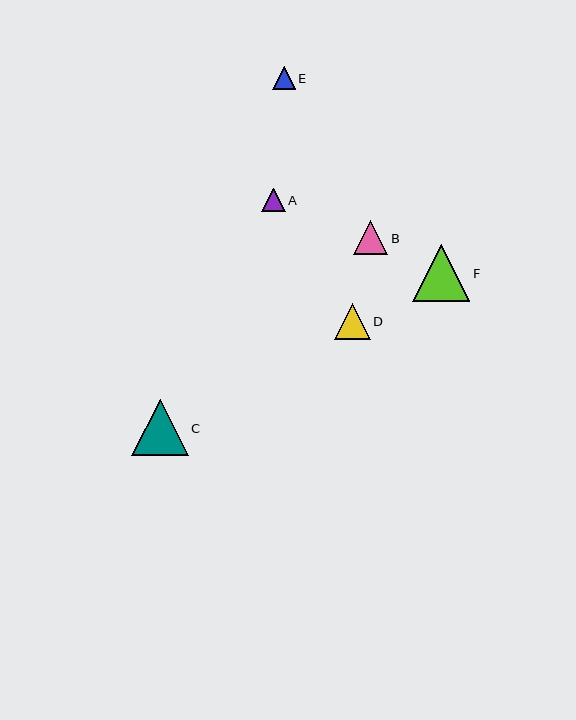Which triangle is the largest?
Triangle F is the largest with a size of approximately 57 pixels.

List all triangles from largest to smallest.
From largest to smallest: F, C, D, B, A, E.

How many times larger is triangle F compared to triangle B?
Triangle F is approximately 1.7 times the size of triangle B.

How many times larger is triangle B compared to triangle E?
Triangle B is approximately 1.5 times the size of triangle E.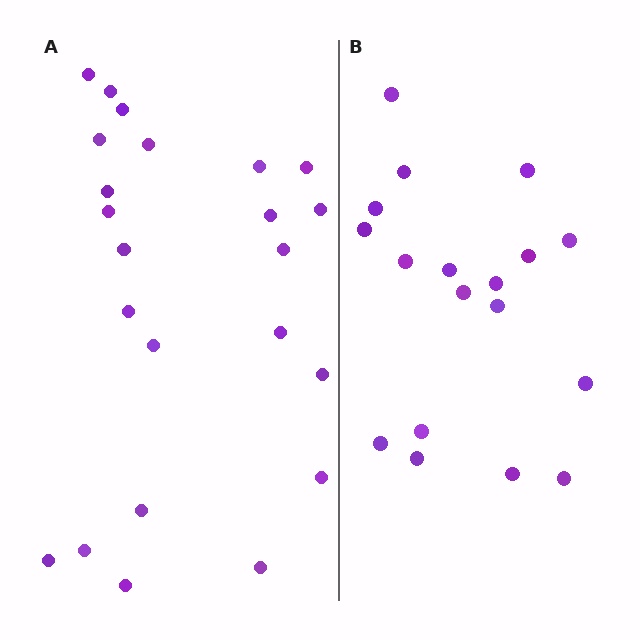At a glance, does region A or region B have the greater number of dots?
Region A (the left region) has more dots.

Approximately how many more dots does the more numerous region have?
Region A has about 5 more dots than region B.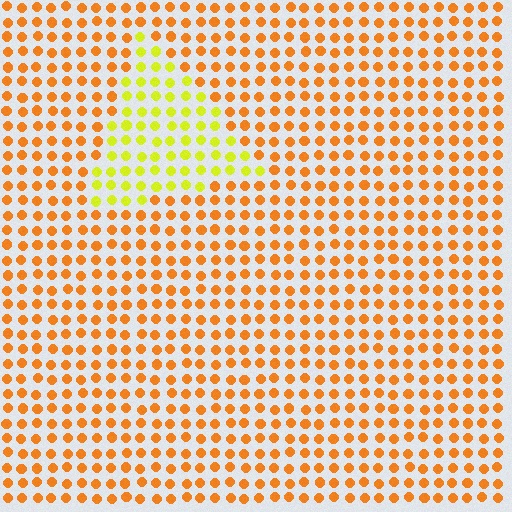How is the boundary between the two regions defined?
The boundary is defined purely by a slight shift in hue (about 41 degrees). Spacing, size, and orientation are identical on both sides.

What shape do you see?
I see a triangle.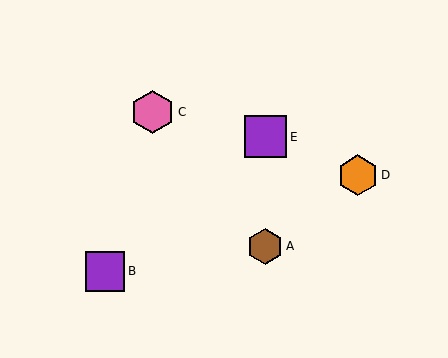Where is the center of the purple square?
The center of the purple square is at (105, 271).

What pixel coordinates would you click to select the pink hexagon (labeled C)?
Click at (153, 112) to select the pink hexagon C.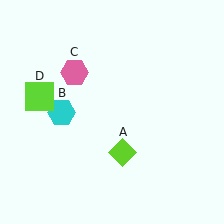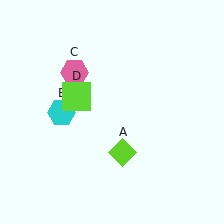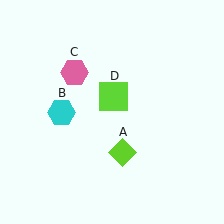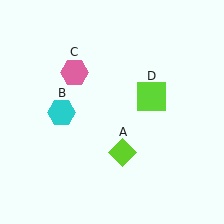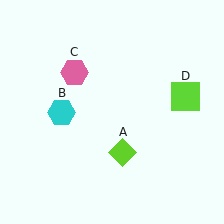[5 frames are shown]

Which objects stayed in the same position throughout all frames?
Lime diamond (object A) and cyan hexagon (object B) and pink hexagon (object C) remained stationary.